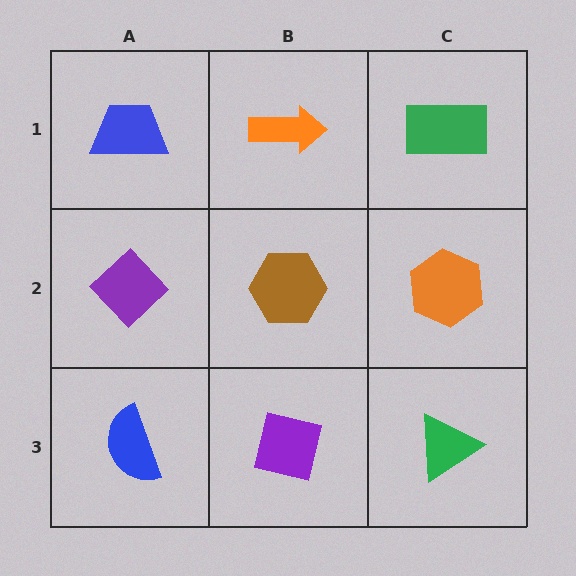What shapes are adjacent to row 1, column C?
An orange hexagon (row 2, column C), an orange arrow (row 1, column B).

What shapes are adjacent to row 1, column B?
A brown hexagon (row 2, column B), a blue trapezoid (row 1, column A), a green rectangle (row 1, column C).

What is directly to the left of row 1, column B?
A blue trapezoid.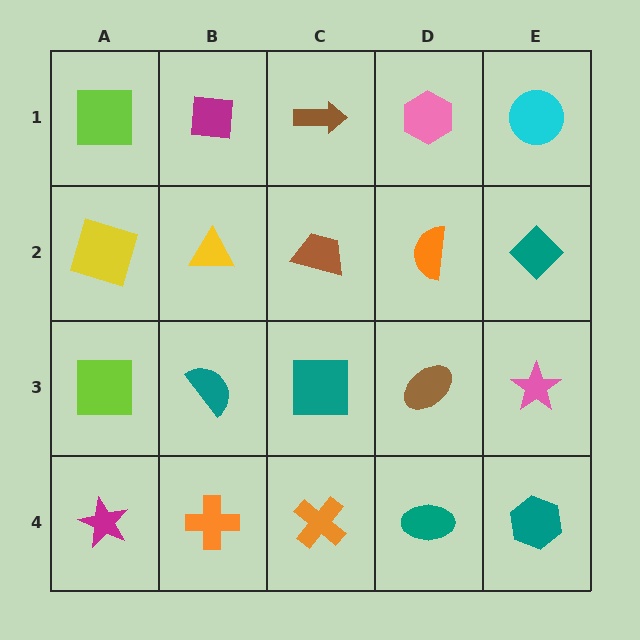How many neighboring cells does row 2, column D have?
4.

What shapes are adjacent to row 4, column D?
A brown ellipse (row 3, column D), an orange cross (row 4, column C), a teal hexagon (row 4, column E).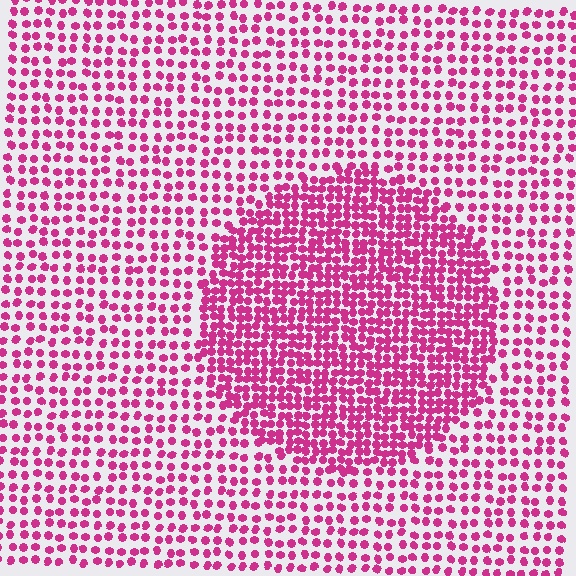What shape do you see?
I see a circle.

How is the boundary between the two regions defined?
The boundary is defined by a change in element density (approximately 1.9x ratio). All elements are the same color, size, and shape.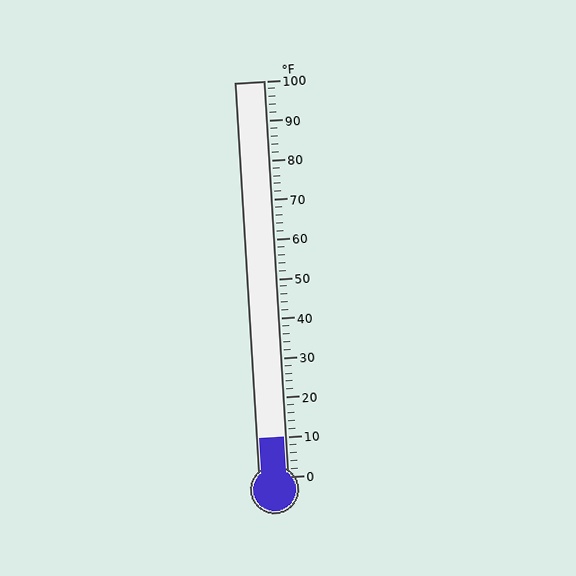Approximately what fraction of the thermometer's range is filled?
The thermometer is filled to approximately 10% of its range.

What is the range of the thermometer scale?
The thermometer scale ranges from 0°F to 100°F.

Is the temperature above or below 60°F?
The temperature is below 60°F.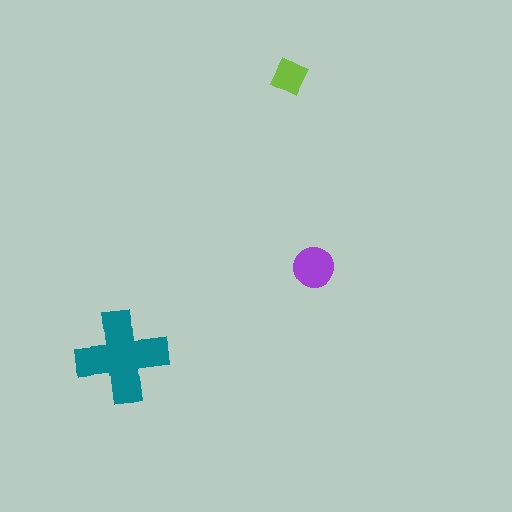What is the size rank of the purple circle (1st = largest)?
2nd.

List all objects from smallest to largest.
The lime diamond, the purple circle, the teal cross.